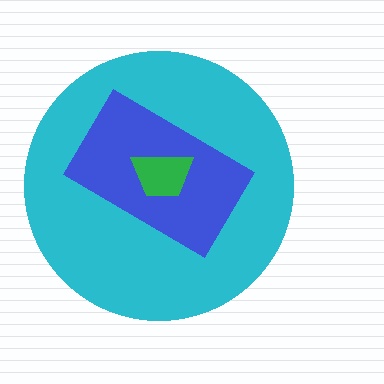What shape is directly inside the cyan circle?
The blue rectangle.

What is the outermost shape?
The cyan circle.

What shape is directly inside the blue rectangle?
The green trapezoid.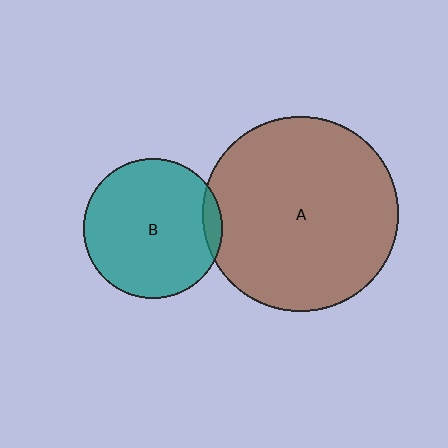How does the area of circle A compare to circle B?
Approximately 1.9 times.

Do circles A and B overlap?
Yes.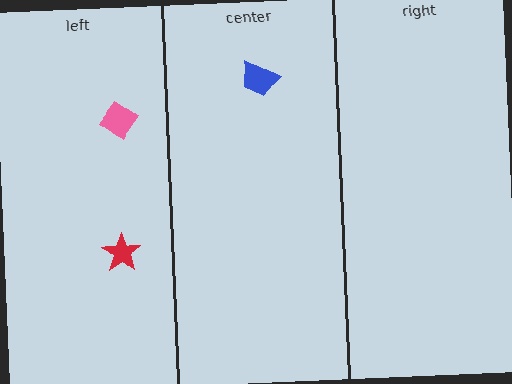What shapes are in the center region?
The blue trapezoid.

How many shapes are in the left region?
2.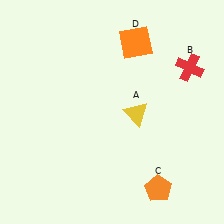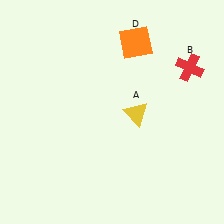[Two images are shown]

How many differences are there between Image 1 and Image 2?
There is 1 difference between the two images.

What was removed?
The orange pentagon (C) was removed in Image 2.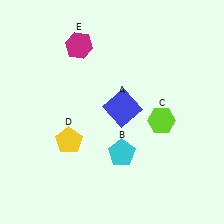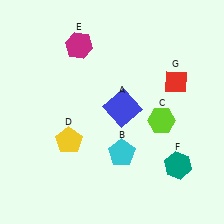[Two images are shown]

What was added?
A teal hexagon (F), a red diamond (G) were added in Image 2.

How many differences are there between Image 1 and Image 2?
There are 2 differences between the two images.